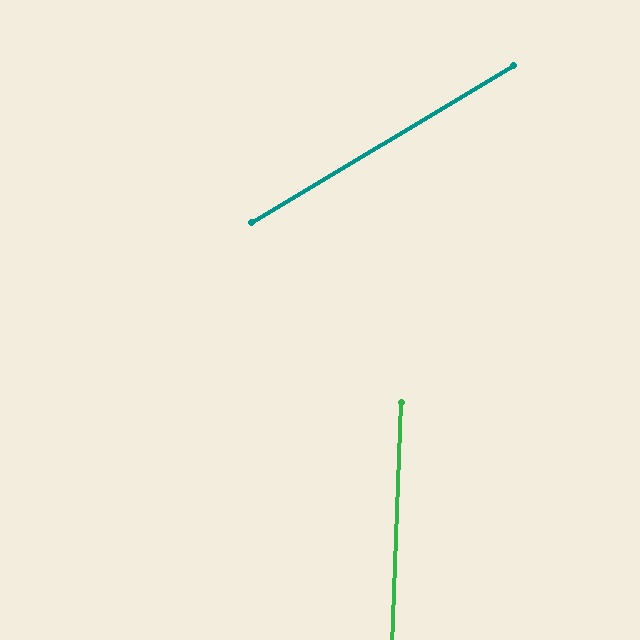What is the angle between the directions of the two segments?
Approximately 57 degrees.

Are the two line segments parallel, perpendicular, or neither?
Neither parallel nor perpendicular — they differ by about 57°.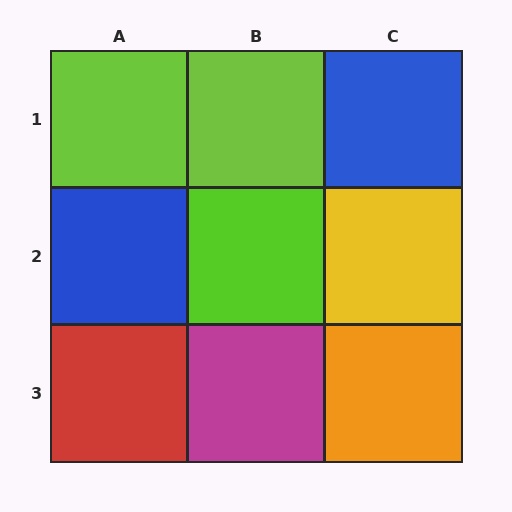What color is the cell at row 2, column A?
Blue.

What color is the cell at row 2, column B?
Lime.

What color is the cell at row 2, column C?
Yellow.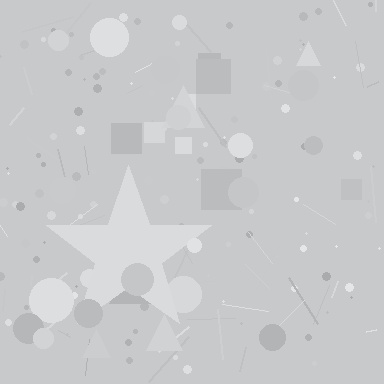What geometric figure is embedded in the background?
A star is embedded in the background.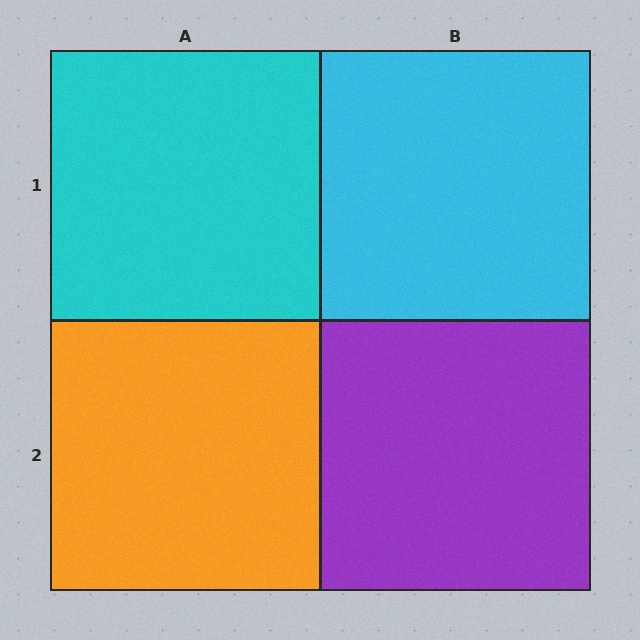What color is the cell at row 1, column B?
Cyan.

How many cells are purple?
1 cell is purple.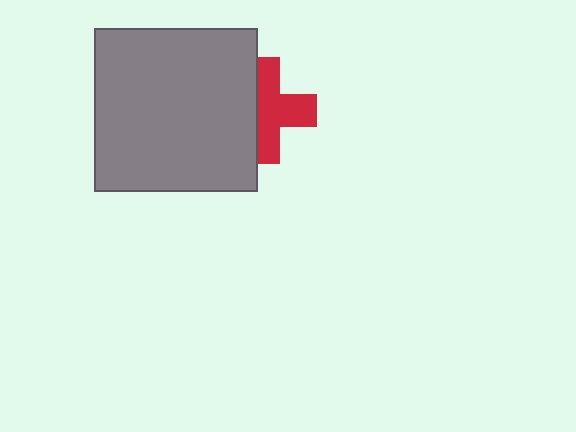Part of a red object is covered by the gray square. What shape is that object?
It is a cross.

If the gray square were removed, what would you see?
You would see the complete red cross.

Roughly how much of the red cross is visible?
About half of it is visible (roughly 61%).